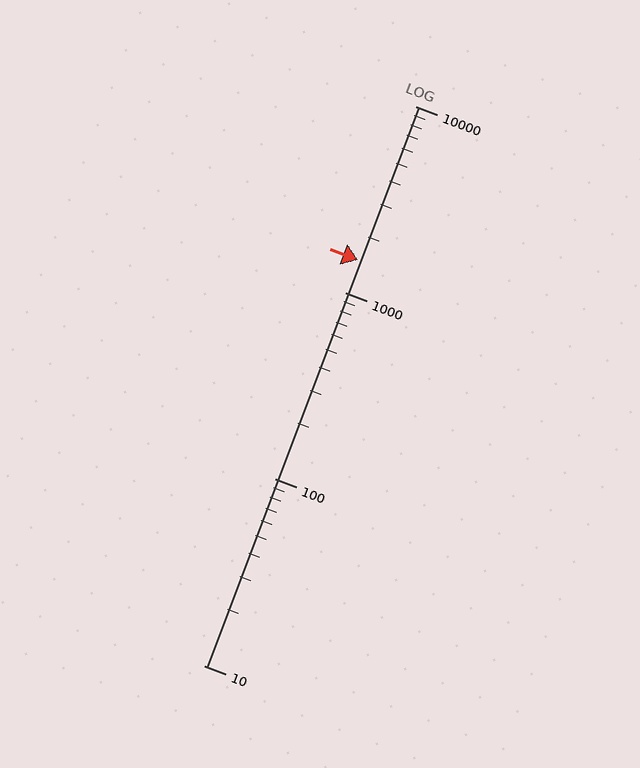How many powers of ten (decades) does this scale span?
The scale spans 3 decades, from 10 to 10000.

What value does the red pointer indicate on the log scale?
The pointer indicates approximately 1500.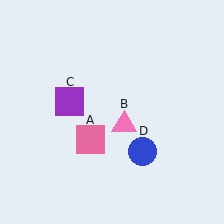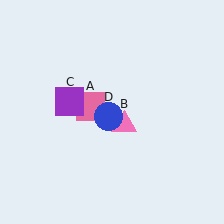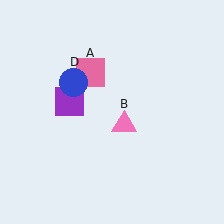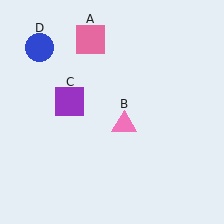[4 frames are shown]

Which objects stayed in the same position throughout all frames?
Pink triangle (object B) and purple square (object C) remained stationary.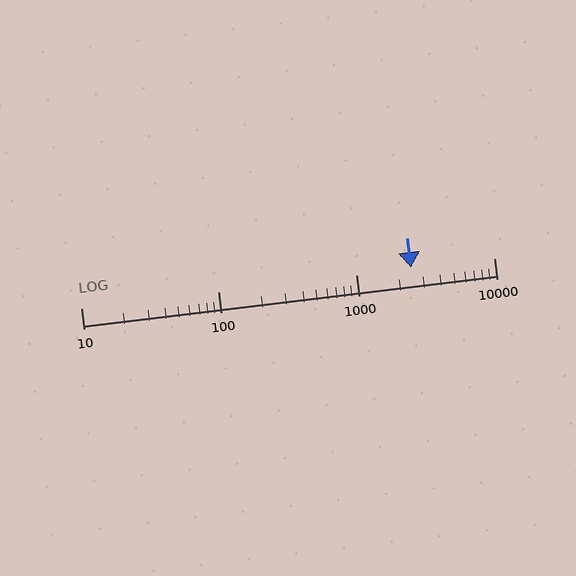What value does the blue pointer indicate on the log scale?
The pointer indicates approximately 2500.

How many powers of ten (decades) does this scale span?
The scale spans 3 decades, from 10 to 10000.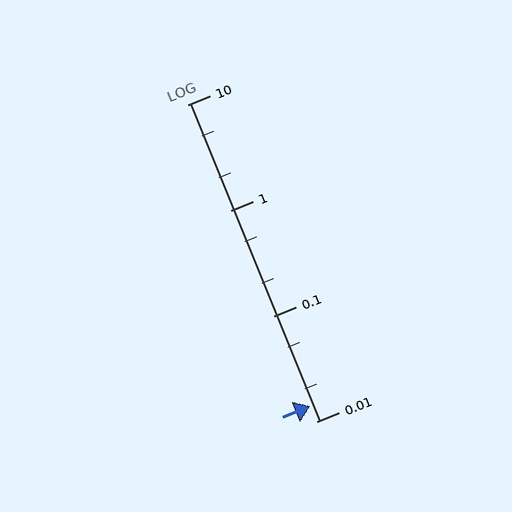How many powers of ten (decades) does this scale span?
The scale spans 3 decades, from 0.01 to 10.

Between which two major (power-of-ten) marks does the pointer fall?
The pointer is between 0.01 and 0.1.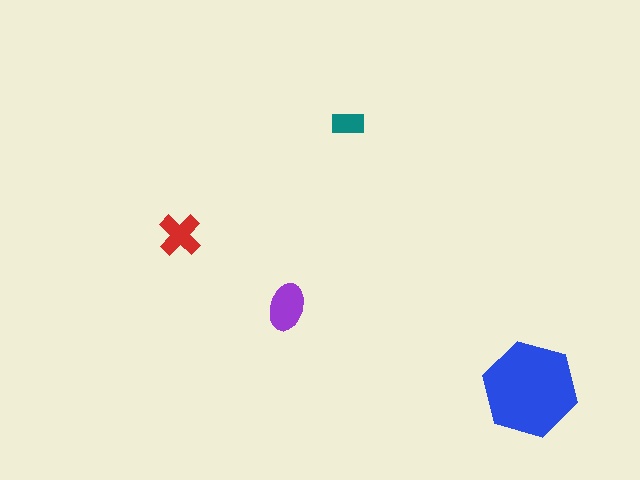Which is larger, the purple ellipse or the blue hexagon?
The blue hexagon.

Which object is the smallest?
The teal rectangle.